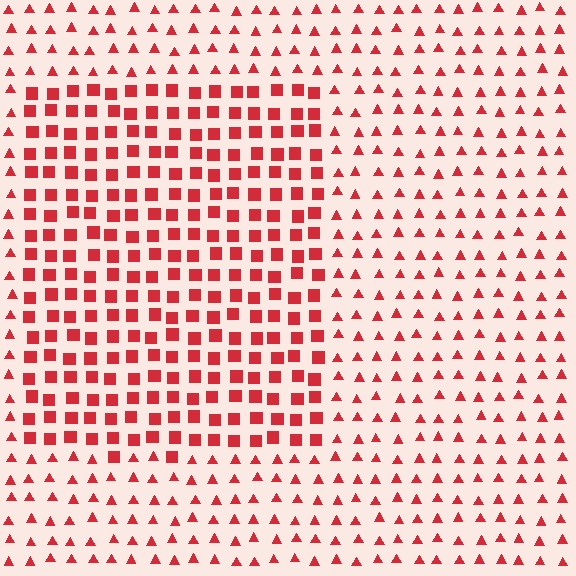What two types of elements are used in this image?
The image uses squares inside the rectangle region and triangles outside it.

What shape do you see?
I see a rectangle.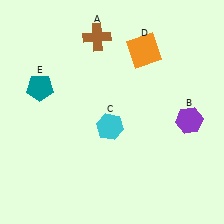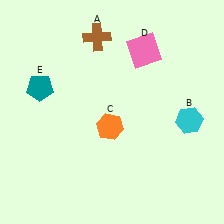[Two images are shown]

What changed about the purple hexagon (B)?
In Image 1, B is purple. In Image 2, it changed to cyan.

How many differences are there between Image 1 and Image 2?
There are 3 differences between the two images.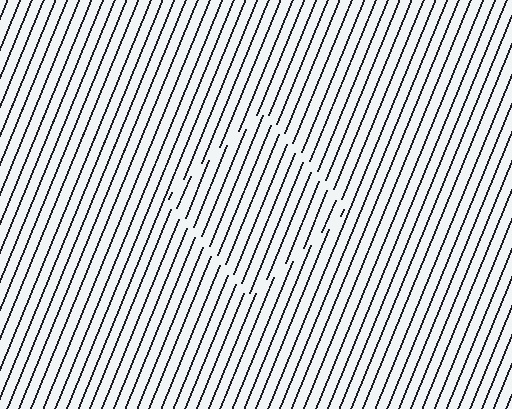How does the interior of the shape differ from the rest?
The interior of the shape contains the same grating, shifted by half a period — the contour is defined by the phase discontinuity where line-ends from the inner and outer gratings abut.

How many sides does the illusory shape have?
4 sides — the line-ends trace a square.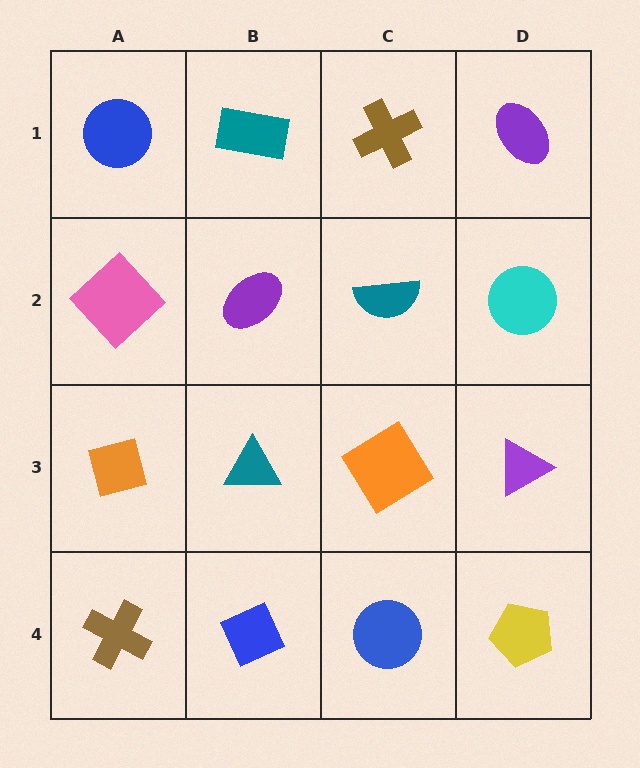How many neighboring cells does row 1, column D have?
2.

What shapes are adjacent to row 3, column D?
A cyan circle (row 2, column D), a yellow pentagon (row 4, column D), an orange diamond (row 3, column C).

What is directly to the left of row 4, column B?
A brown cross.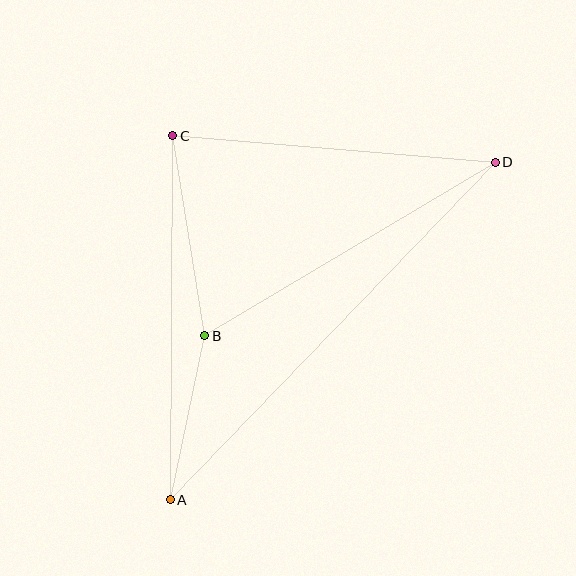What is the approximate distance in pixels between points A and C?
The distance between A and C is approximately 364 pixels.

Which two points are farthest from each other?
Points A and D are farthest from each other.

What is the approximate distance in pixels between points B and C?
The distance between B and C is approximately 203 pixels.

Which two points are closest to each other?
Points A and B are closest to each other.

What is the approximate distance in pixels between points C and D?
The distance between C and D is approximately 324 pixels.